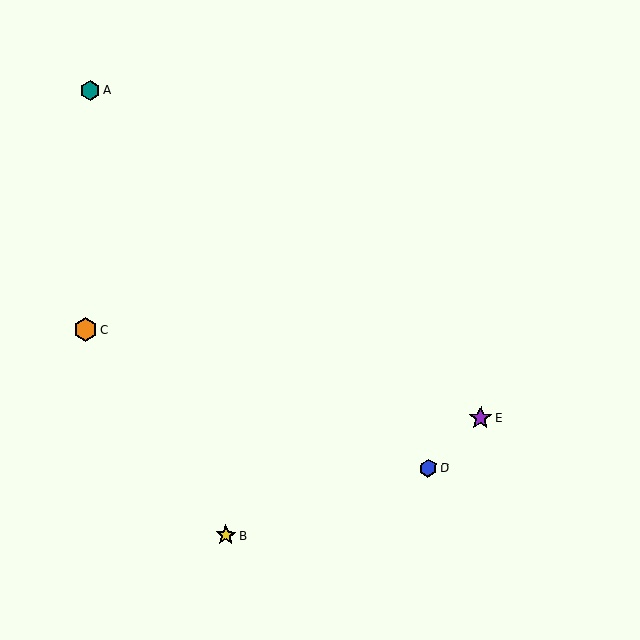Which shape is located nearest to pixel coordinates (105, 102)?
The teal hexagon (labeled A) at (90, 90) is nearest to that location.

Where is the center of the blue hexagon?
The center of the blue hexagon is at (428, 468).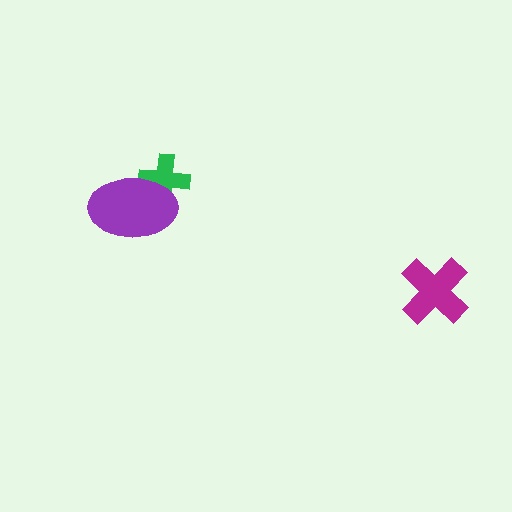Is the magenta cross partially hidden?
No, no other shape covers it.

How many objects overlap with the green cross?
1 object overlaps with the green cross.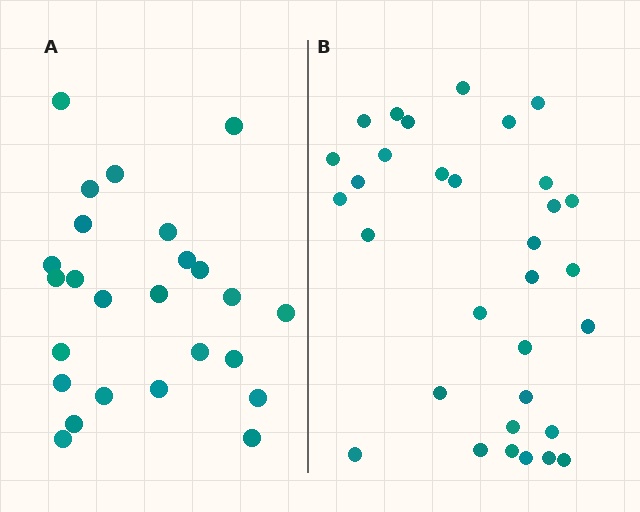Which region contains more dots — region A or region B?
Region B (the right region) has more dots.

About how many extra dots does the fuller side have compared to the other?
Region B has roughly 8 or so more dots than region A.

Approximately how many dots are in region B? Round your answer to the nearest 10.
About 30 dots. (The exact count is 32, which rounds to 30.)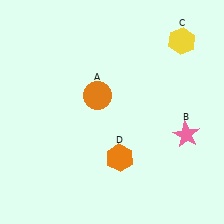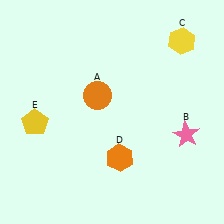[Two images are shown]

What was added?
A yellow pentagon (E) was added in Image 2.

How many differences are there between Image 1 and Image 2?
There is 1 difference between the two images.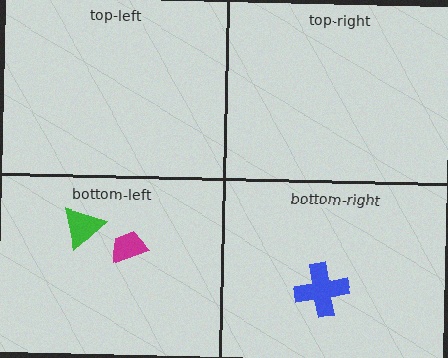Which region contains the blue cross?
The bottom-right region.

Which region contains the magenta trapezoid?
The bottom-left region.